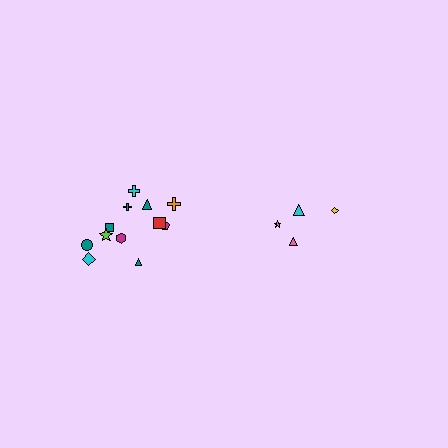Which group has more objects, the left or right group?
The left group.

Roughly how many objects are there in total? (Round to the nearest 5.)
Roughly 15 objects in total.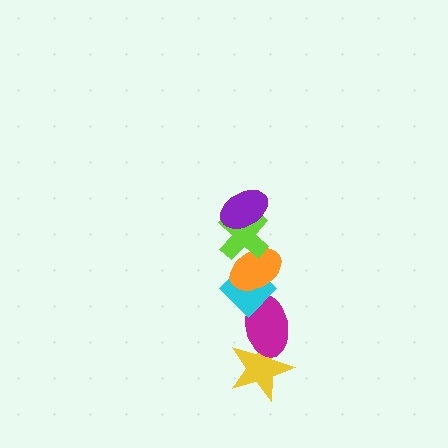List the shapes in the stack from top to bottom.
From top to bottom: the purple ellipse, the lime cross, the orange ellipse, the cyan diamond, the magenta ellipse, the yellow star.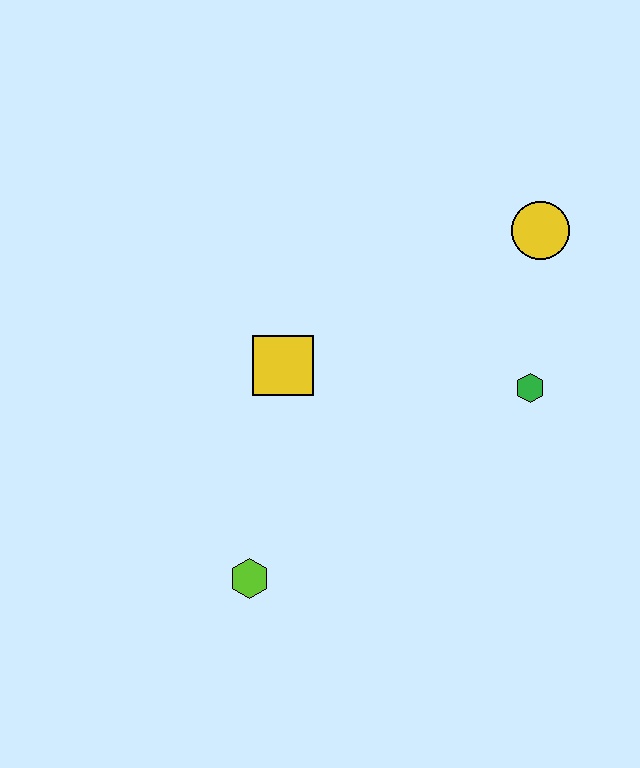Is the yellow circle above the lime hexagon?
Yes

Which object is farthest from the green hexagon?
The lime hexagon is farthest from the green hexagon.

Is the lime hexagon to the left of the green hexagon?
Yes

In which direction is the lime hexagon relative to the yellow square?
The lime hexagon is below the yellow square.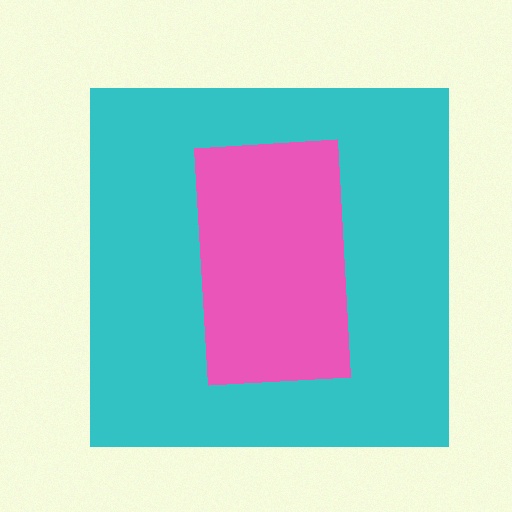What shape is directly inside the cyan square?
The pink rectangle.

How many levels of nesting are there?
2.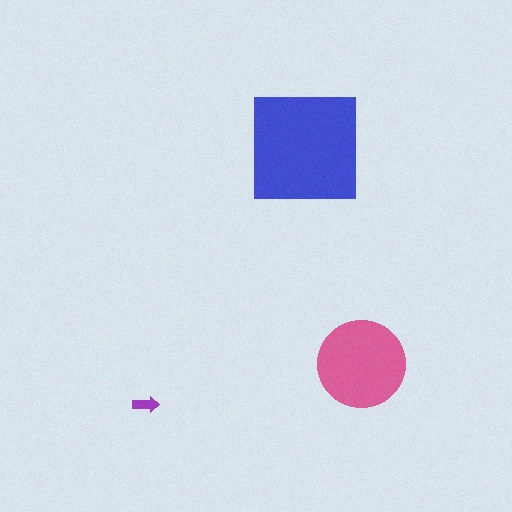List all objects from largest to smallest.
The blue square, the pink circle, the purple arrow.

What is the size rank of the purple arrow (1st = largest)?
3rd.